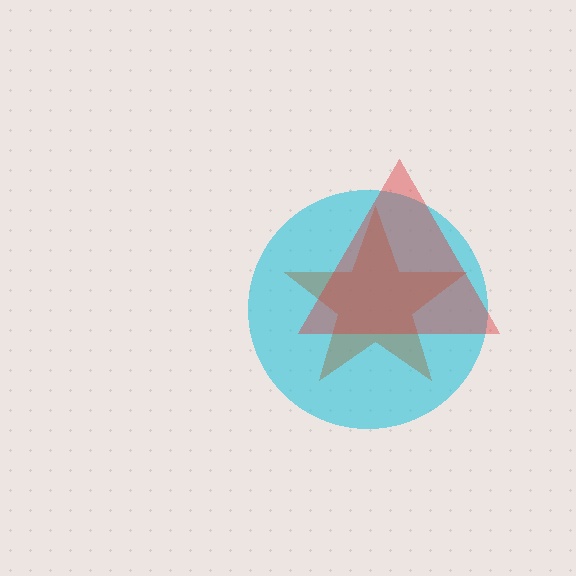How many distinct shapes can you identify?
There are 3 distinct shapes: a cyan circle, a brown star, a red triangle.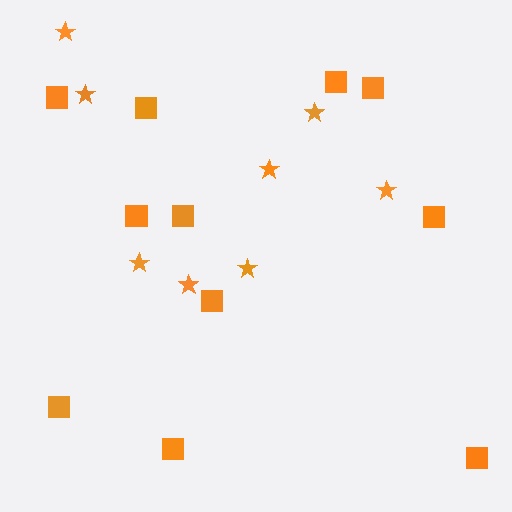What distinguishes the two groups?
There are 2 groups: one group of squares (11) and one group of stars (8).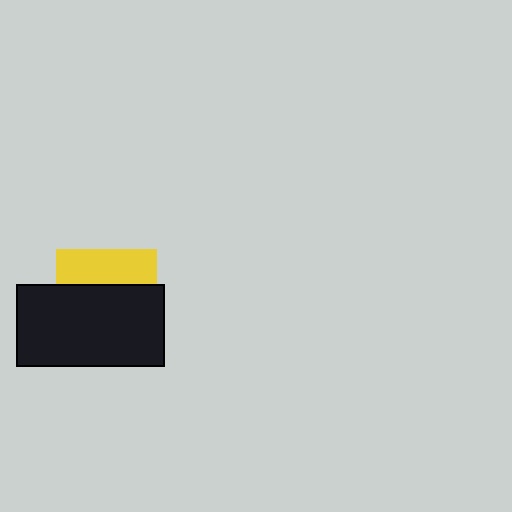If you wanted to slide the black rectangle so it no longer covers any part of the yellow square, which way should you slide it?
Slide it down — that is the most direct way to separate the two shapes.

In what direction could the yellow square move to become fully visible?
The yellow square could move up. That would shift it out from behind the black rectangle entirely.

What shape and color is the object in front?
The object in front is a black rectangle.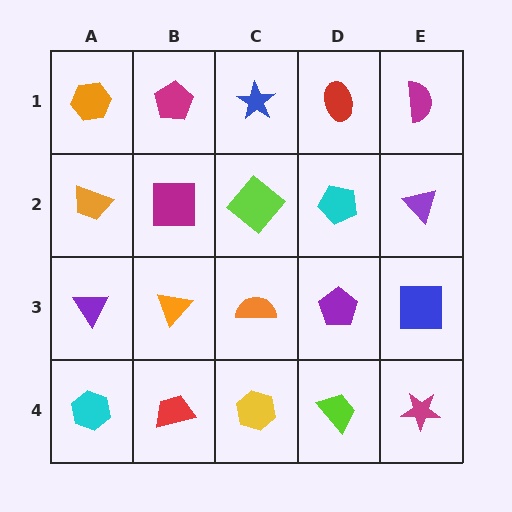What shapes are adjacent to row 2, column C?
A blue star (row 1, column C), an orange semicircle (row 3, column C), a magenta square (row 2, column B), a cyan pentagon (row 2, column D).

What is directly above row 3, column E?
A purple triangle.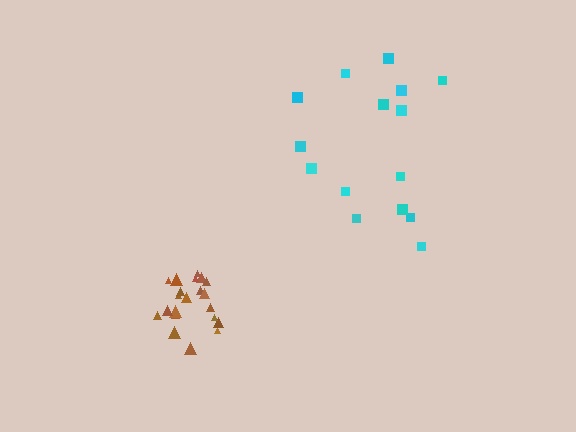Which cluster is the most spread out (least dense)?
Cyan.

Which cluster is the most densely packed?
Brown.